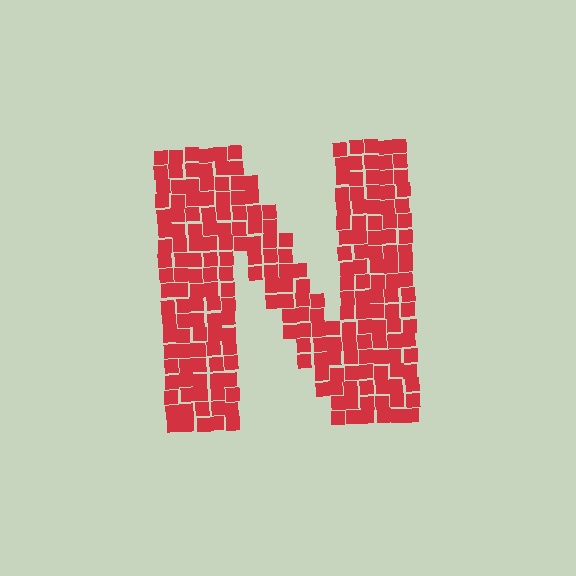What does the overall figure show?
The overall figure shows the letter N.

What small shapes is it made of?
It is made of small squares.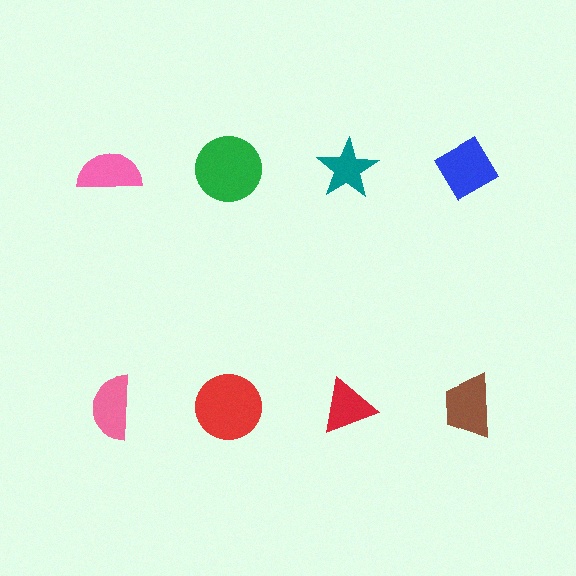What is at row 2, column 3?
A red triangle.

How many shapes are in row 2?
4 shapes.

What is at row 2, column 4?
A brown trapezoid.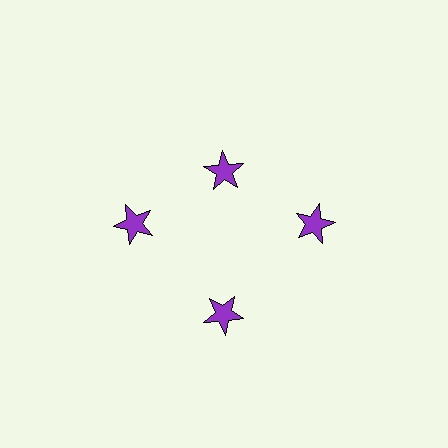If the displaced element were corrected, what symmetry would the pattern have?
It would have 4-fold rotational symmetry — the pattern would map onto itself every 90 degrees.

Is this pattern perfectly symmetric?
No. The 4 purple stars are arranged in a ring, but one element near the 12 o'clock position is pulled inward toward the center, breaking the 4-fold rotational symmetry.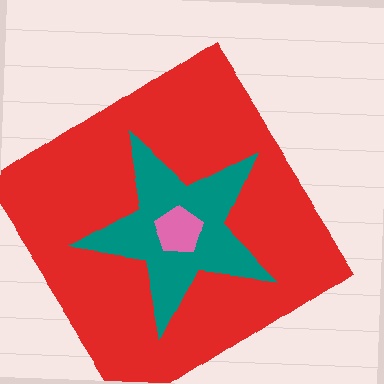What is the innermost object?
The pink pentagon.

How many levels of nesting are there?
3.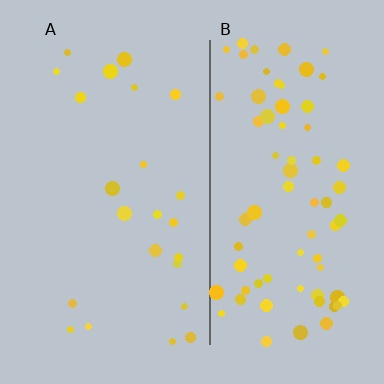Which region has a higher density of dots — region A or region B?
B (the right).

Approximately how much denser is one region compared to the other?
Approximately 3.2× — region B over region A.